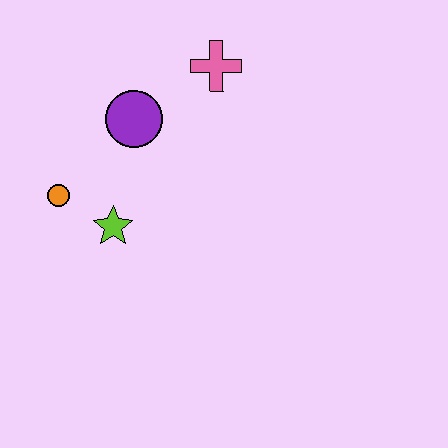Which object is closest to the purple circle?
The pink cross is closest to the purple circle.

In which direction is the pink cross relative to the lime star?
The pink cross is above the lime star.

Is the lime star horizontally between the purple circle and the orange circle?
Yes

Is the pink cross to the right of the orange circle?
Yes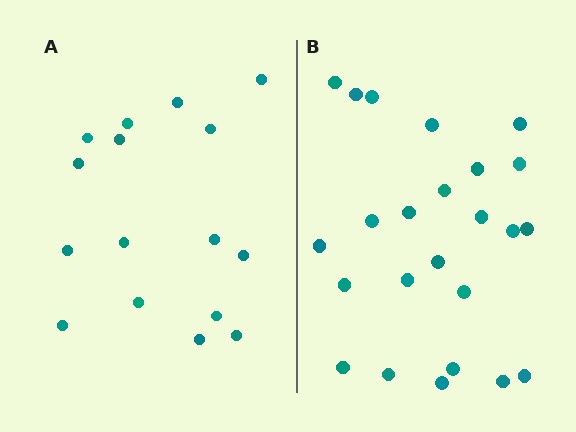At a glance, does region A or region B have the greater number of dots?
Region B (the right region) has more dots.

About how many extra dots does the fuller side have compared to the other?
Region B has roughly 8 or so more dots than region A.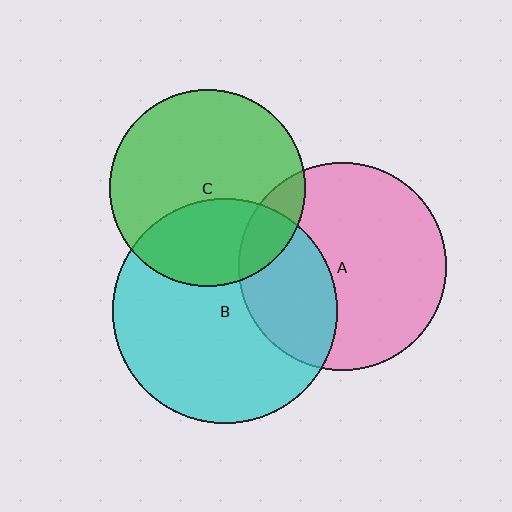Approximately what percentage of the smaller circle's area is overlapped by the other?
Approximately 35%.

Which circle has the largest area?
Circle B (cyan).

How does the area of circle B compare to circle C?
Approximately 1.3 times.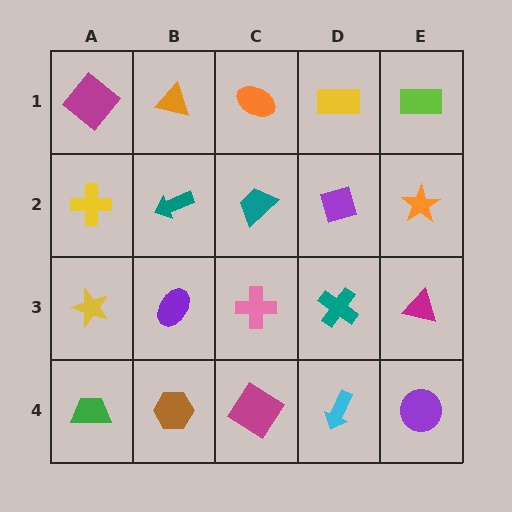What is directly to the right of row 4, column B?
A magenta diamond.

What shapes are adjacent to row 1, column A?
A yellow cross (row 2, column A), an orange triangle (row 1, column B).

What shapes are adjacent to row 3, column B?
A teal arrow (row 2, column B), a brown hexagon (row 4, column B), a yellow star (row 3, column A), a pink cross (row 3, column C).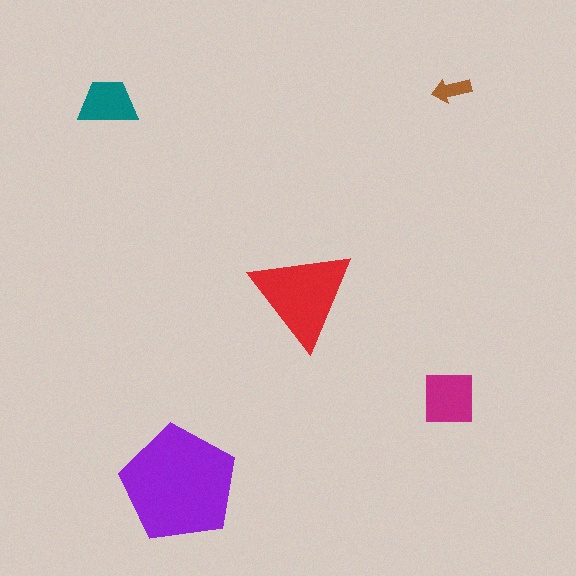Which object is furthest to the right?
The brown arrow is rightmost.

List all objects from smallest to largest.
The brown arrow, the teal trapezoid, the magenta square, the red triangle, the purple pentagon.